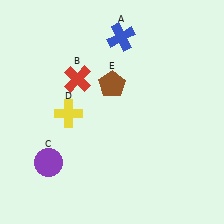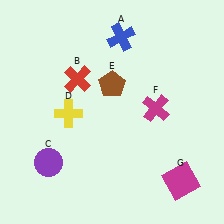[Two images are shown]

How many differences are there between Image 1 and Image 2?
There are 2 differences between the two images.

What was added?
A magenta cross (F), a magenta square (G) were added in Image 2.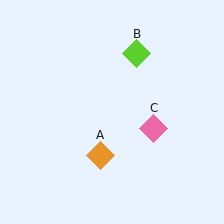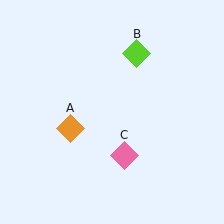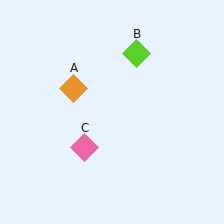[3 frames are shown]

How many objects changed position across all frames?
2 objects changed position: orange diamond (object A), pink diamond (object C).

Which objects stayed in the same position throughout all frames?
Lime diamond (object B) remained stationary.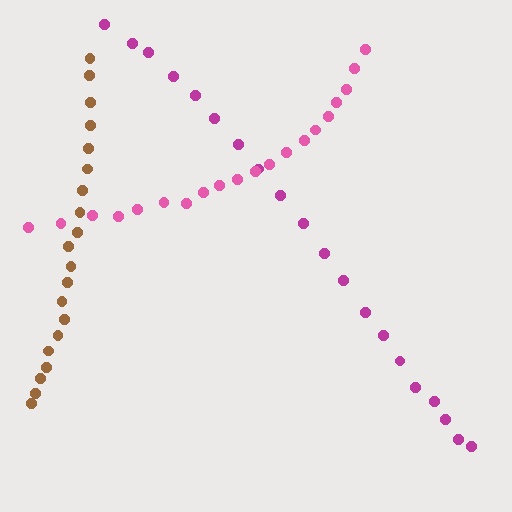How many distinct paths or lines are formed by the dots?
There are 3 distinct paths.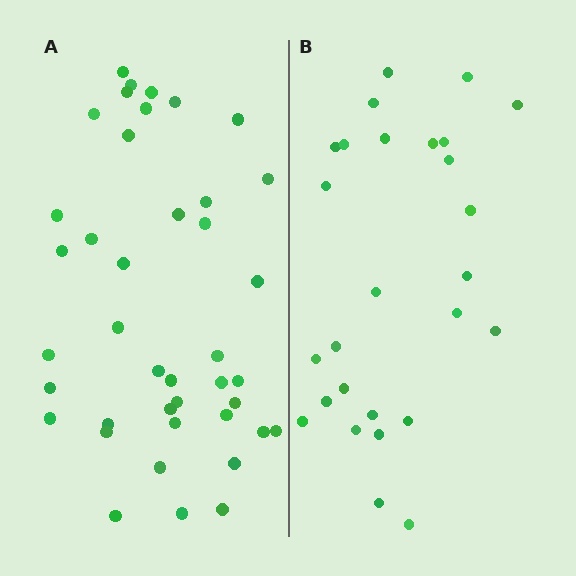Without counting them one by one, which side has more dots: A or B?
Region A (the left region) has more dots.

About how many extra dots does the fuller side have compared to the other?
Region A has approximately 15 more dots than region B.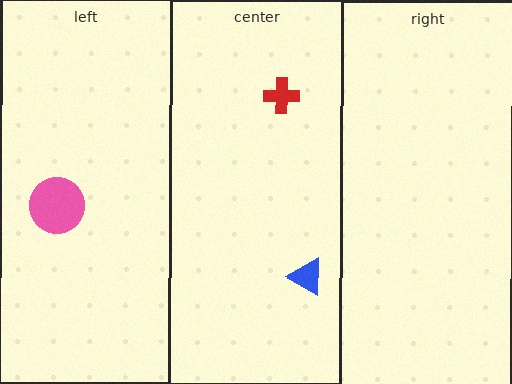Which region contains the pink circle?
The left region.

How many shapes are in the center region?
2.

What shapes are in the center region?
The red cross, the blue triangle.